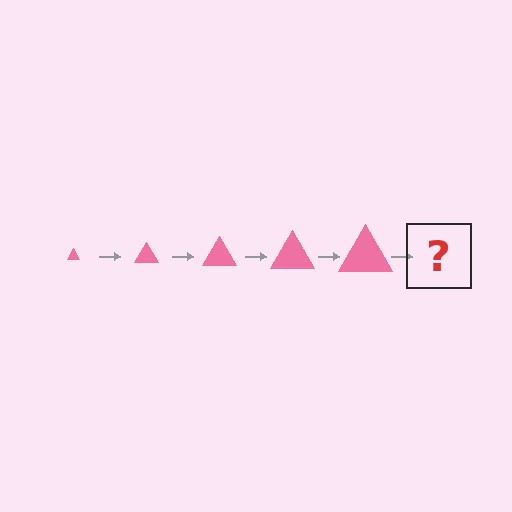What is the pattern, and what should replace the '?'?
The pattern is that the triangle gets progressively larger each step. The '?' should be a pink triangle, larger than the previous one.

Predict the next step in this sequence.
The next step is a pink triangle, larger than the previous one.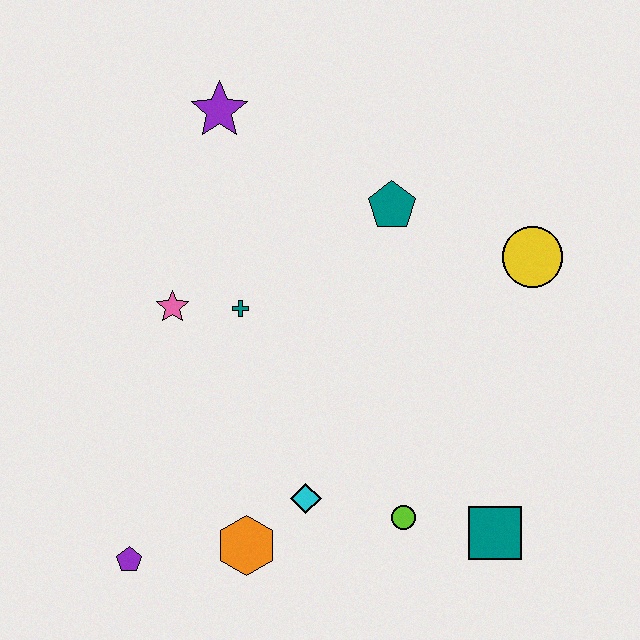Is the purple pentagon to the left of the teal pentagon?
Yes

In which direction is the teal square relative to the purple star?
The teal square is below the purple star.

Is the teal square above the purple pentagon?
Yes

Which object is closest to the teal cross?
The pink star is closest to the teal cross.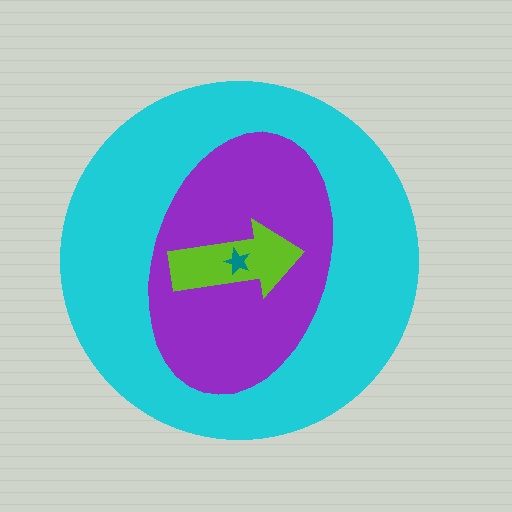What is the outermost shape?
The cyan circle.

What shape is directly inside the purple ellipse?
The lime arrow.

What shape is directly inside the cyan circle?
The purple ellipse.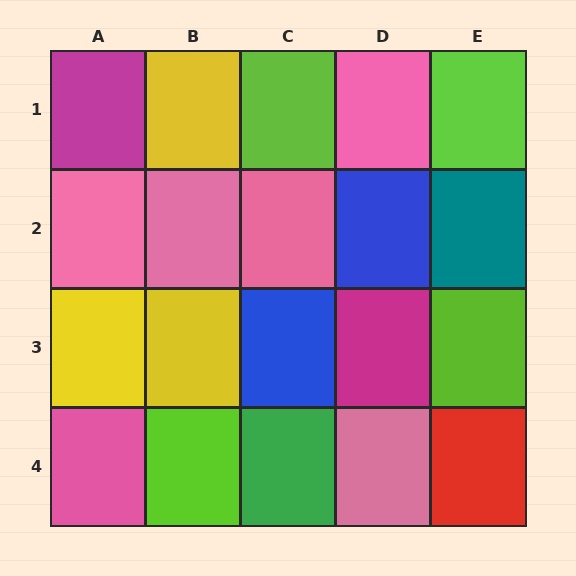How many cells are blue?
2 cells are blue.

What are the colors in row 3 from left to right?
Yellow, yellow, blue, magenta, lime.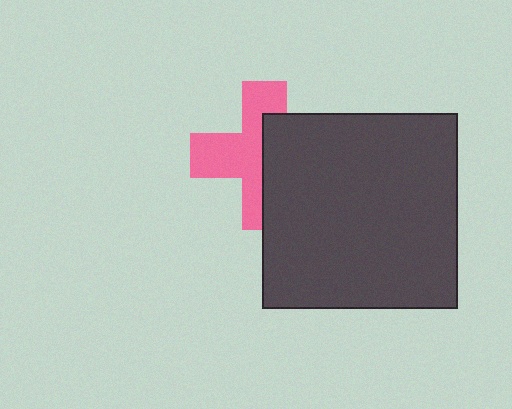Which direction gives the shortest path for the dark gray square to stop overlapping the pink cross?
Moving right gives the shortest separation.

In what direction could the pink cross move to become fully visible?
The pink cross could move left. That would shift it out from behind the dark gray square entirely.